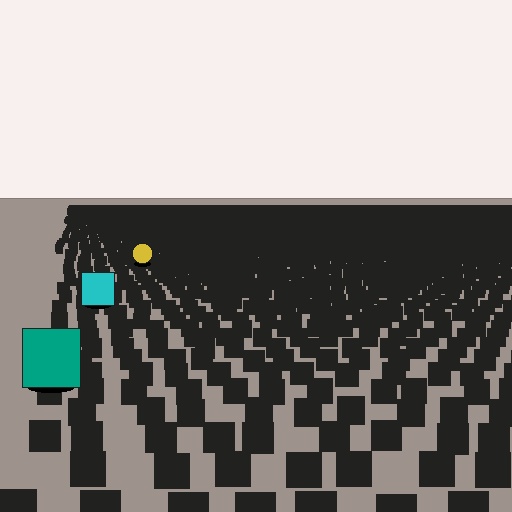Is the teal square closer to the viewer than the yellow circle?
Yes. The teal square is closer — you can tell from the texture gradient: the ground texture is coarser near it.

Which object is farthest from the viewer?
The yellow circle is farthest from the viewer. It appears smaller and the ground texture around it is denser.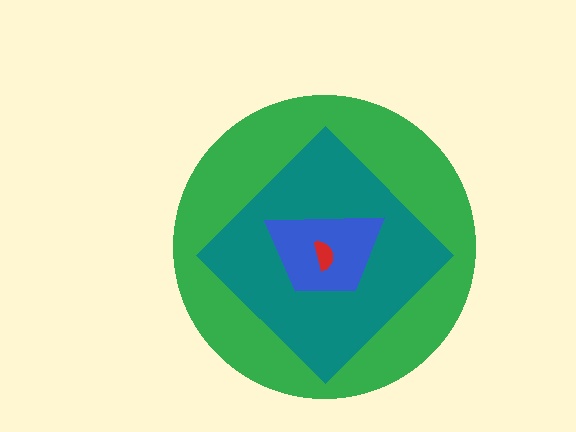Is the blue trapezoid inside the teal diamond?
Yes.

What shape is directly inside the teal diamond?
The blue trapezoid.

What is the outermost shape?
The green circle.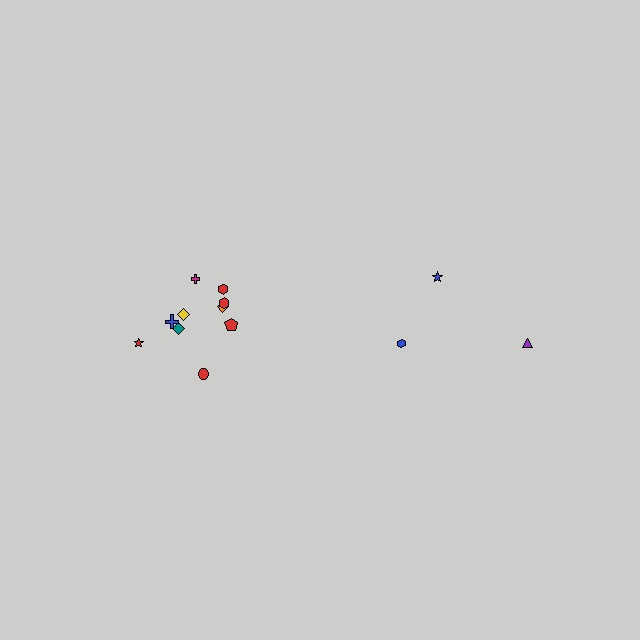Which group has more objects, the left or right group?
The left group.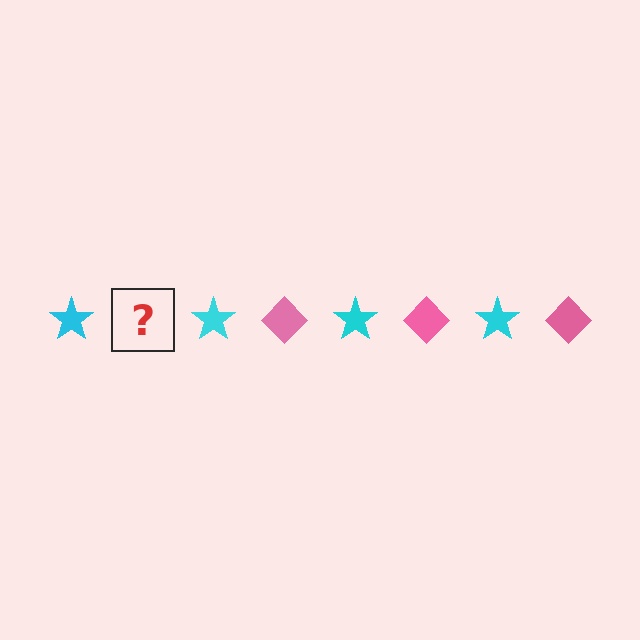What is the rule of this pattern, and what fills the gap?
The rule is that the pattern alternates between cyan star and pink diamond. The gap should be filled with a pink diamond.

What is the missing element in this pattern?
The missing element is a pink diamond.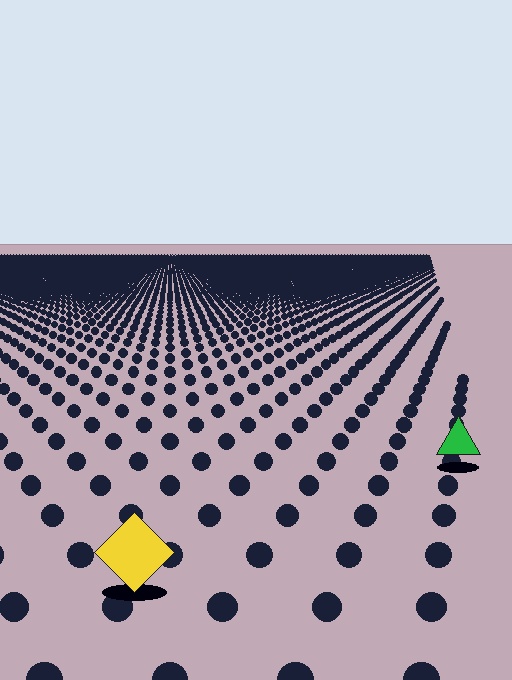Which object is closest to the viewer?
The yellow diamond is closest. The texture marks near it are larger and more spread out.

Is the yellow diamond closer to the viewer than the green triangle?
Yes. The yellow diamond is closer — you can tell from the texture gradient: the ground texture is coarser near it.